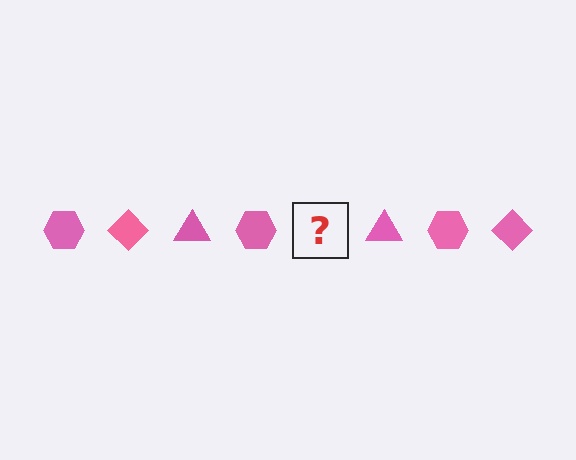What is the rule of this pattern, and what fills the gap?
The rule is that the pattern cycles through hexagon, diamond, triangle shapes in pink. The gap should be filled with a pink diamond.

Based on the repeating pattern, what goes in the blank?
The blank should be a pink diamond.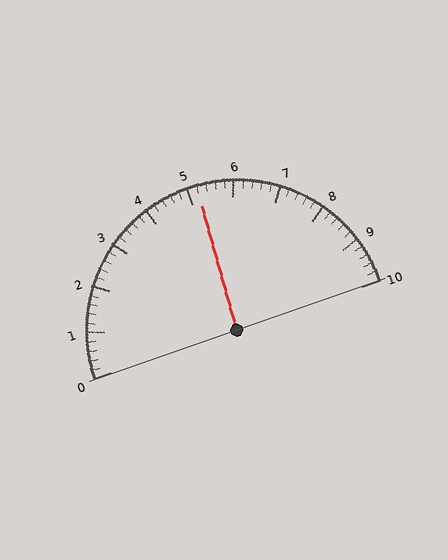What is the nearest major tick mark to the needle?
The nearest major tick mark is 5.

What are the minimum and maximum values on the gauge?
The gauge ranges from 0 to 10.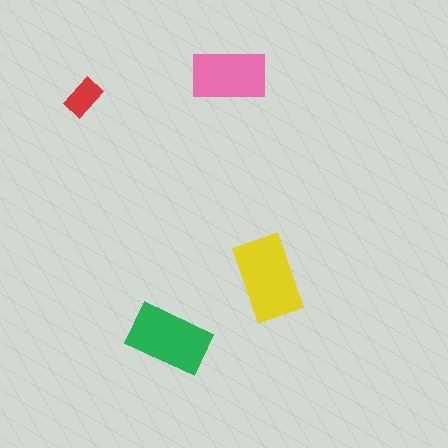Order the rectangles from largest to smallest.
the yellow one, the green one, the pink one, the red one.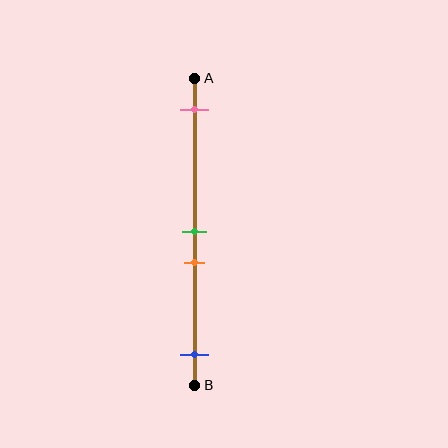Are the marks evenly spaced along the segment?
No, the marks are not evenly spaced.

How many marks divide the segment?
There are 4 marks dividing the segment.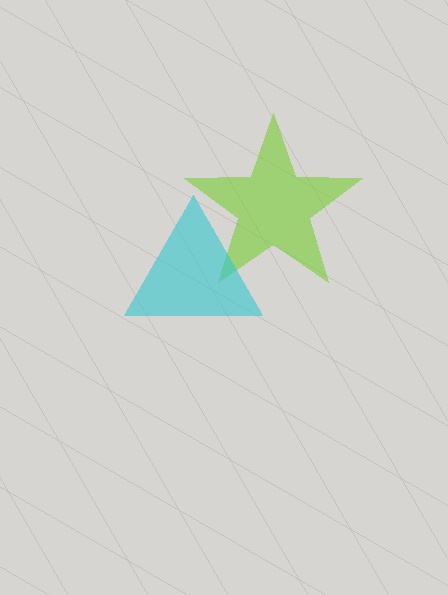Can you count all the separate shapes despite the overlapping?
Yes, there are 2 separate shapes.